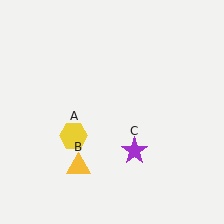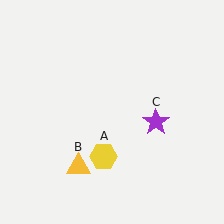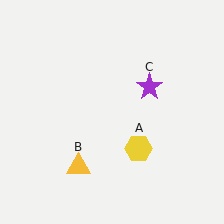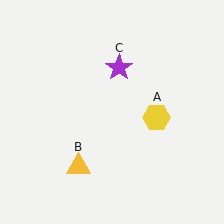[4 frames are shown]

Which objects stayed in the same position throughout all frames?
Yellow triangle (object B) remained stationary.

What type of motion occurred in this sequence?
The yellow hexagon (object A), purple star (object C) rotated counterclockwise around the center of the scene.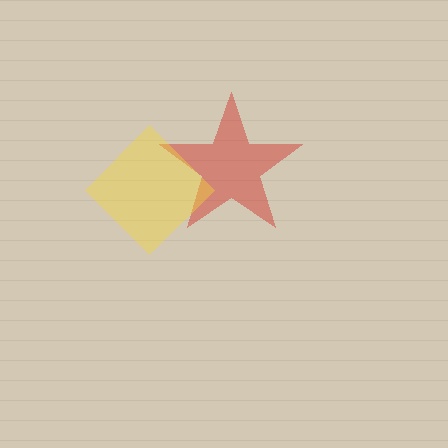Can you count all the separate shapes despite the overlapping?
Yes, there are 2 separate shapes.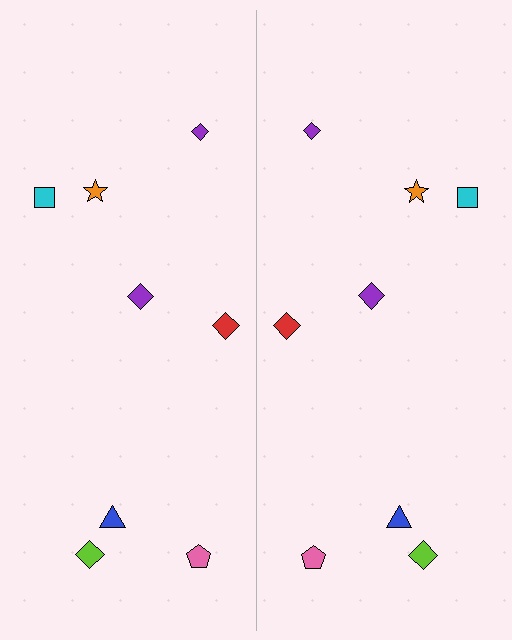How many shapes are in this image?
There are 16 shapes in this image.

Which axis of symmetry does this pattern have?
The pattern has a vertical axis of symmetry running through the center of the image.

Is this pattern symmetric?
Yes, this pattern has bilateral (reflection) symmetry.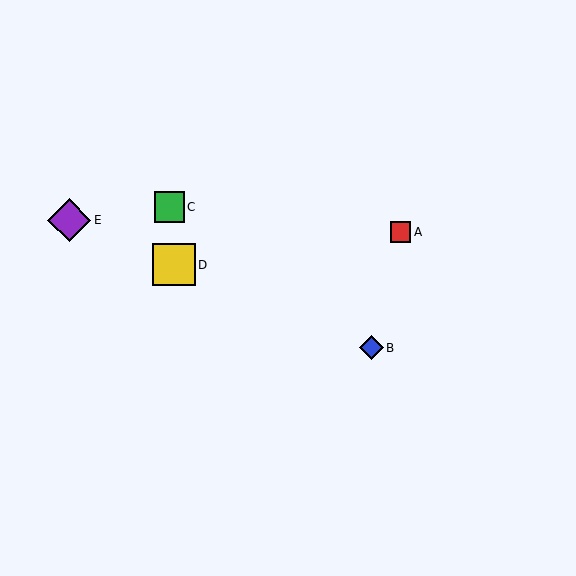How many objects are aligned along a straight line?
3 objects (B, D, E) are aligned along a straight line.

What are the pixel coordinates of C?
Object C is at (169, 207).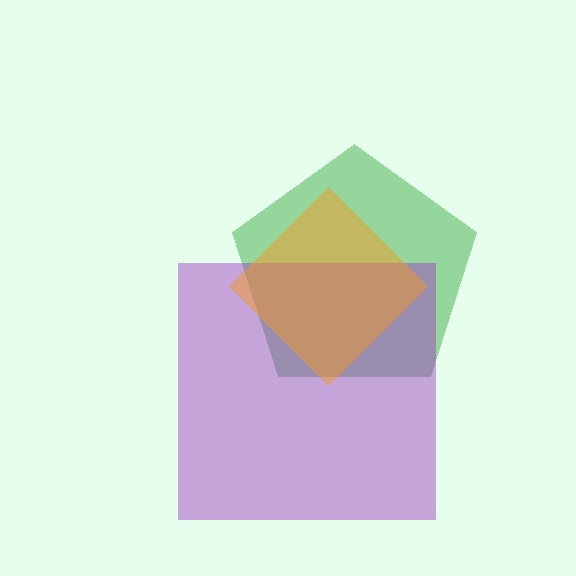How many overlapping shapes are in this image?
There are 3 overlapping shapes in the image.